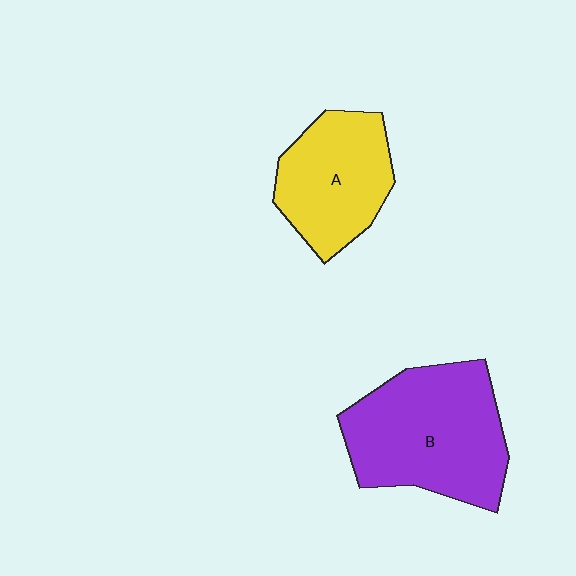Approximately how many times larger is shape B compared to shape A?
Approximately 1.4 times.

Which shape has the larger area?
Shape B (purple).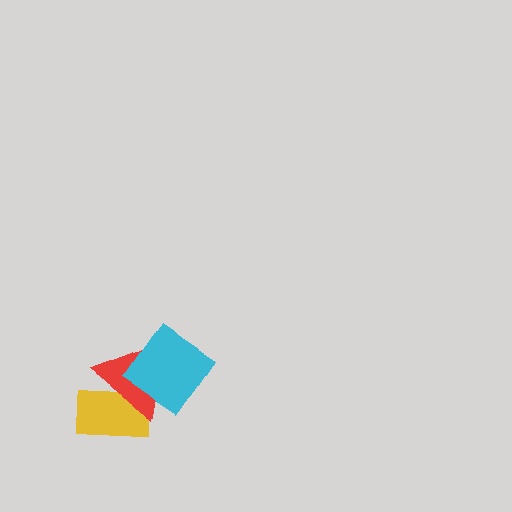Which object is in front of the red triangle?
The cyan diamond is in front of the red triangle.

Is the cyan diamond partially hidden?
No, no other shape covers it.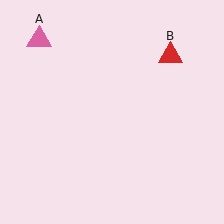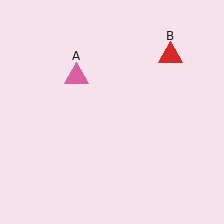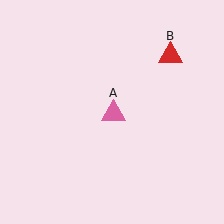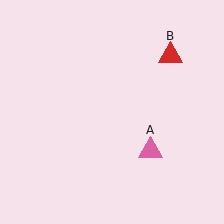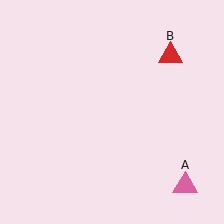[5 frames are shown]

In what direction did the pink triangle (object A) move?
The pink triangle (object A) moved down and to the right.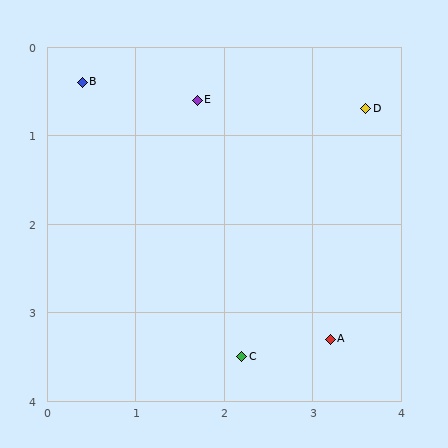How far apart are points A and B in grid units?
Points A and B are about 4.0 grid units apart.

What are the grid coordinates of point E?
Point E is at approximately (1.7, 0.6).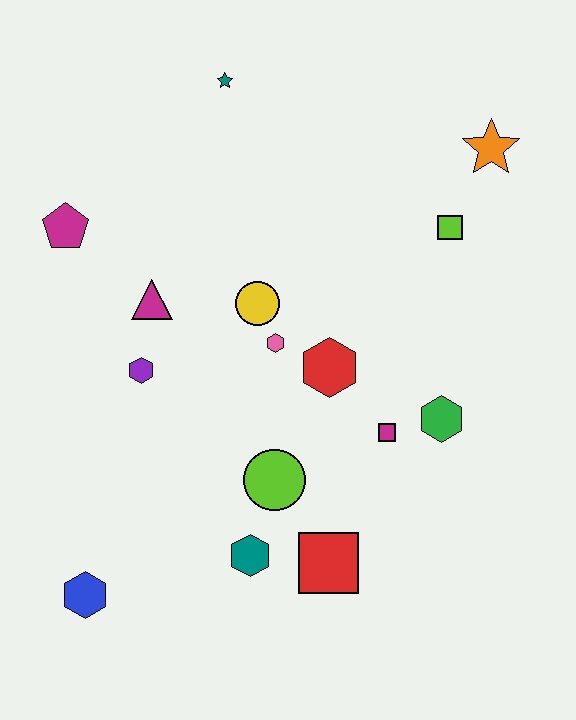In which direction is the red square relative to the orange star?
The red square is below the orange star.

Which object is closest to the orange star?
The lime square is closest to the orange star.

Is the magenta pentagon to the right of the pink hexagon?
No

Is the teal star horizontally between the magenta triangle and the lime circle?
Yes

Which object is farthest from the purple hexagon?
The orange star is farthest from the purple hexagon.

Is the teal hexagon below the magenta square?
Yes